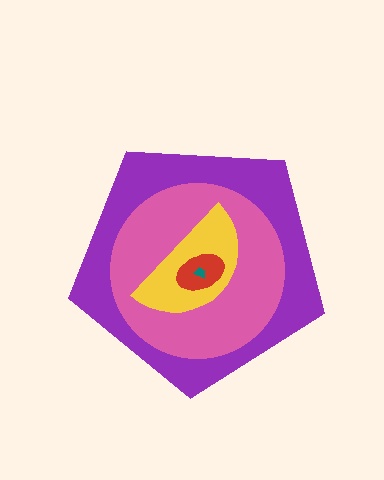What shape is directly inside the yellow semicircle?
The red ellipse.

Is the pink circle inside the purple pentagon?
Yes.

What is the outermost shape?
The purple pentagon.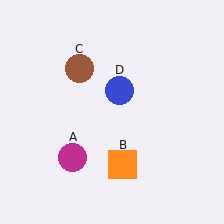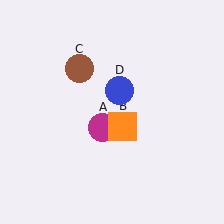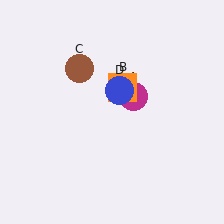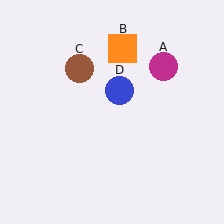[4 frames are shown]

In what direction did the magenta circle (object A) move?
The magenta circle (object A) moved up and to the right.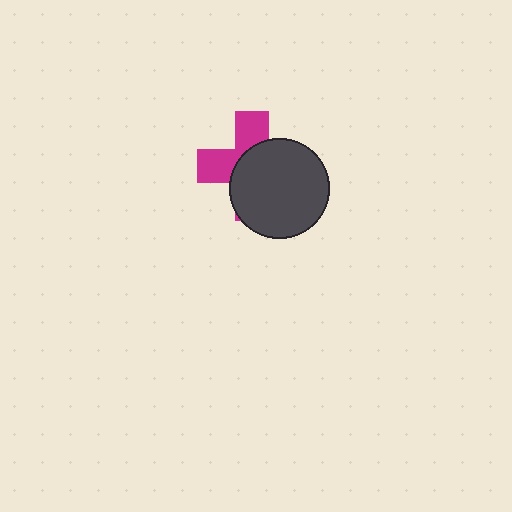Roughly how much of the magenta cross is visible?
A small part of it is visible (roughly 39%).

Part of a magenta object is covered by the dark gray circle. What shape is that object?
It is a cross.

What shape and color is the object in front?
The object in front is a dark gray circle.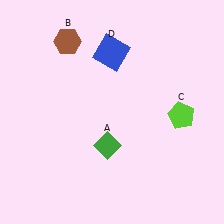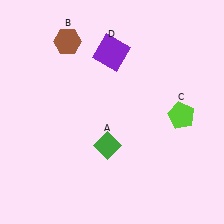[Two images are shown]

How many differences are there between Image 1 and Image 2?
There is 1 difference between the two images.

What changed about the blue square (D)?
In Image 1, D is blue. In Image 2, it changed to purple.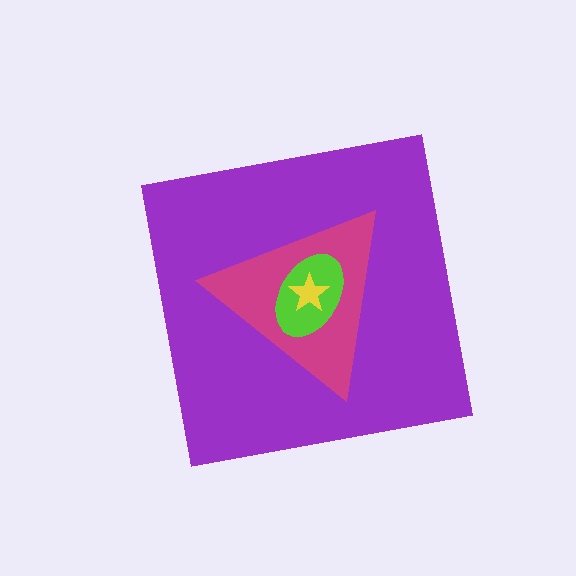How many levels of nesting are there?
4.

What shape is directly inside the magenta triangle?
The lime ellipse.